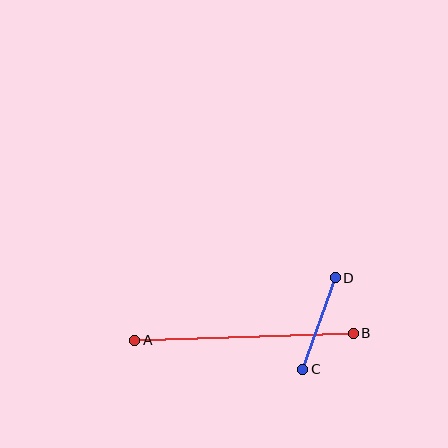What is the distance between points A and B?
The distance is approximately 219 pixels.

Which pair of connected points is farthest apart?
Points A and B are farthest apart.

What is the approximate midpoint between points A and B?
The midpoint is at approximately (244, 337) pixels.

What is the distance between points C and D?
The distance is approximately 97 pixels.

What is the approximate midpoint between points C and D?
The midpoint is at approximately (319, 324) pixels.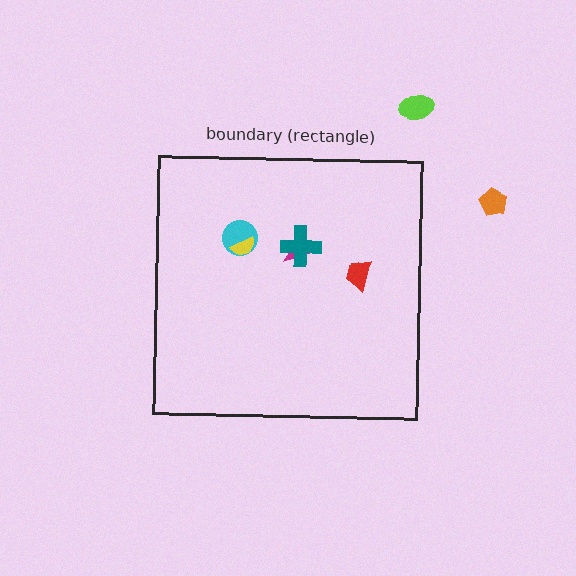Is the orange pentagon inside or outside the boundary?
Outside.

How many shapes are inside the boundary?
5 inside, 2 outside.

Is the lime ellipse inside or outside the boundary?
Outside.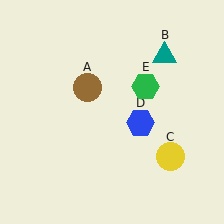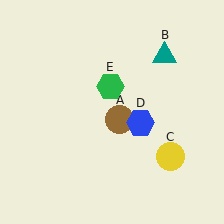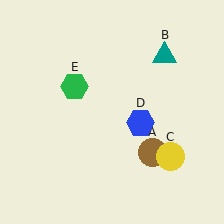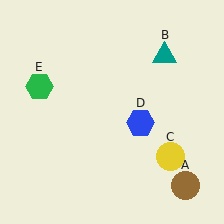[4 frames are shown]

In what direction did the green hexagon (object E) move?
The green hexagon (object E) moved left.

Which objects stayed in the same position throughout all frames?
Teal triangle (object B) and yellow circle (object C) and blue hexagon (object D) remained stationary.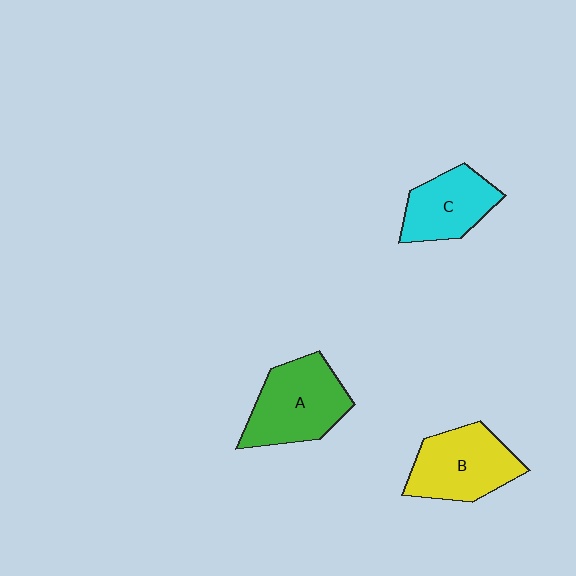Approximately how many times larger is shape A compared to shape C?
Approximately 1.3 times.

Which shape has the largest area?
Shape A (green).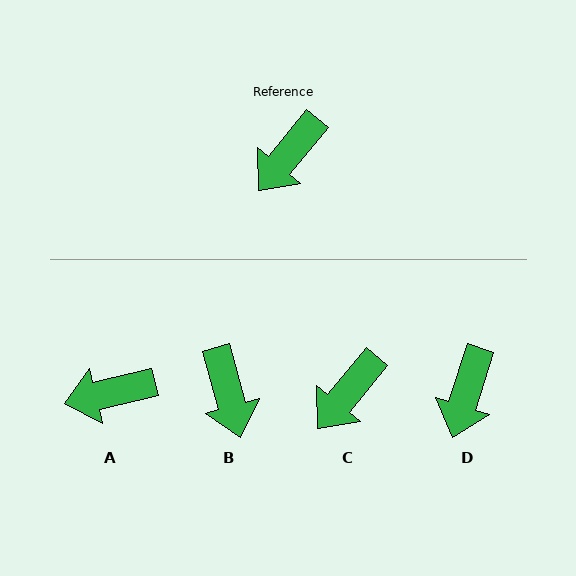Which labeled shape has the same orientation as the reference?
C.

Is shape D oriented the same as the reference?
No, it is off by about 22 degrees.